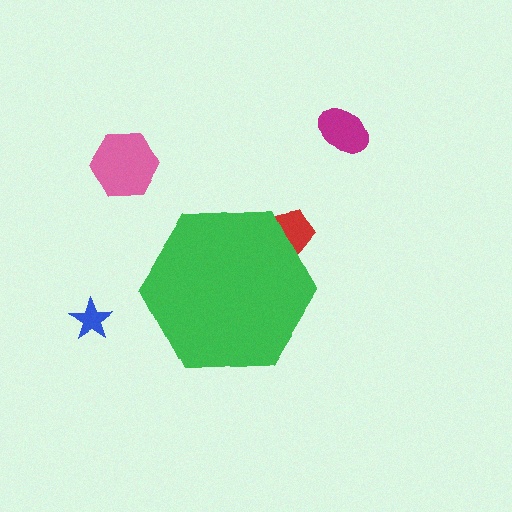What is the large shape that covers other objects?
A green hexagon.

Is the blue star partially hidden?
No, the blue star is fully visible.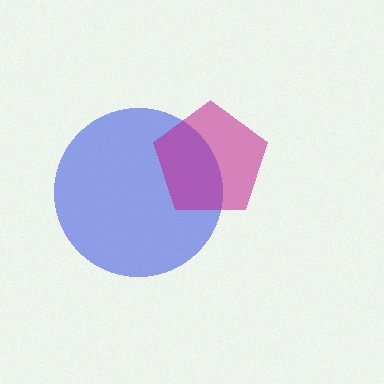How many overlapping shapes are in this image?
There are 2 overlapping shapes in the image.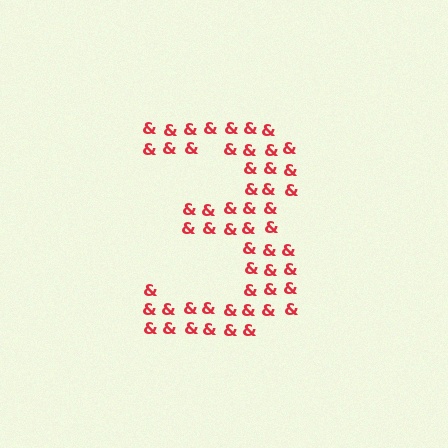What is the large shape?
The large shape is the digit 3.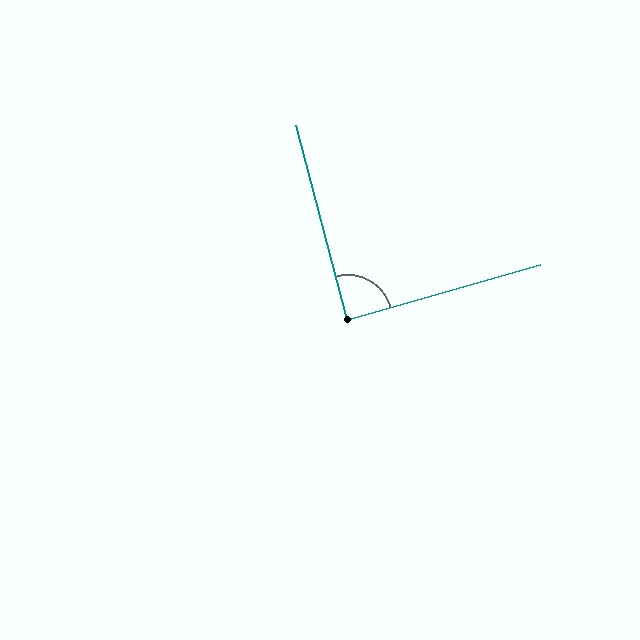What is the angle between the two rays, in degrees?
Approximately 89 degrees.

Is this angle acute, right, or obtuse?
It is approximately a right angle.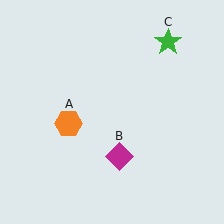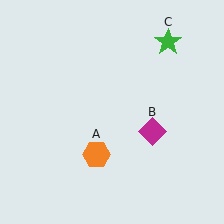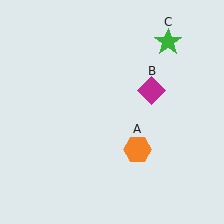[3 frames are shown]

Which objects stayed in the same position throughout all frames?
Green star (object C) remained stationary.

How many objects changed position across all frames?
2 objects changed position: orange hexagon (object A), magenta diamond (object B).